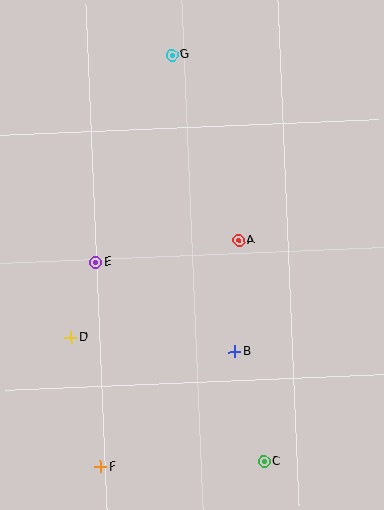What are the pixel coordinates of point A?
Point A is at (239, 240).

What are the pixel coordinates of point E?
Point E is at (96, 262).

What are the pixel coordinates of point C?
Point C is at (264, 462).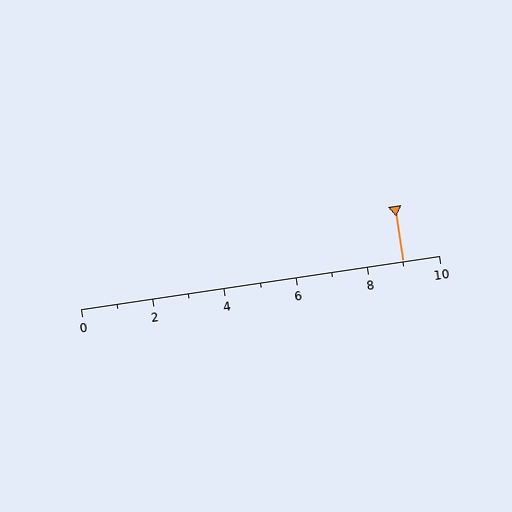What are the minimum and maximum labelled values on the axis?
The axis runs from 0 to 10.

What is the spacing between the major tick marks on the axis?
The major ticks are spaced 2 apart.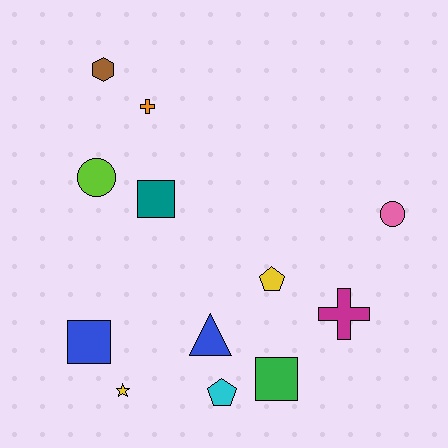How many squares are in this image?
There are 3 squares.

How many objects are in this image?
There are 12 objects.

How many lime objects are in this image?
There is 1 lime object.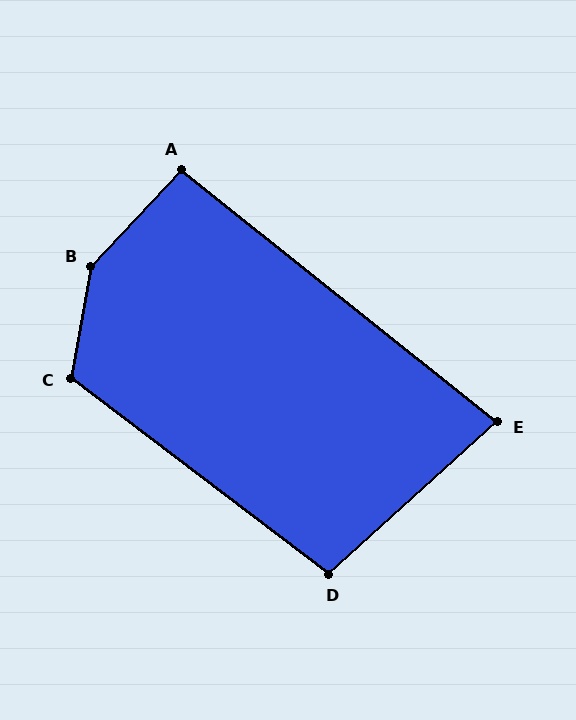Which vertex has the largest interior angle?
B, at approximately 147 degrees.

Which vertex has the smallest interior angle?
E, at approximately 81 degrees.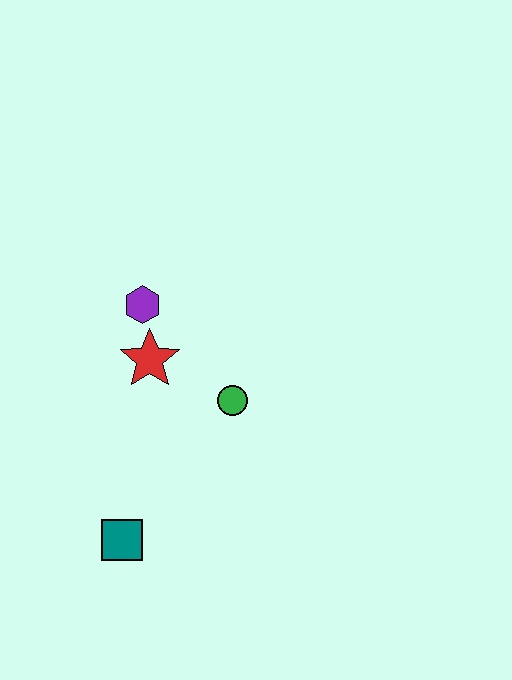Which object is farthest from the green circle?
The teal square is farthest from the green circle.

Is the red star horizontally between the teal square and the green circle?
Yes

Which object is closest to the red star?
The purple hexagon is closest to the red star.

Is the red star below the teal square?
No